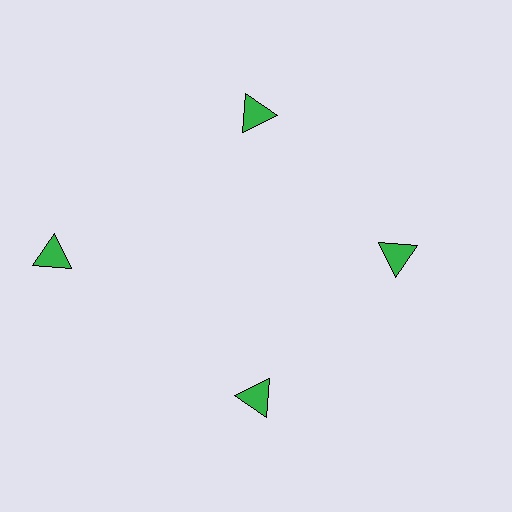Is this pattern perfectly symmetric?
No. The 4 green triangles are arranged in a ring, but one element near the 9 o'clock position is pushed outward from the center, breaking the 4-fold rotational symmetry.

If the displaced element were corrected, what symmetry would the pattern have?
It would have 4-fold rotational symmetry — the pattern would map onto itself every 90 degrees.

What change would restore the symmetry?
The symmetry would be restored by moving it inward, back onto the ring so that all 4 triangles sit at equal angles and equal distance from the center.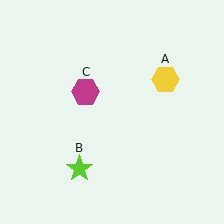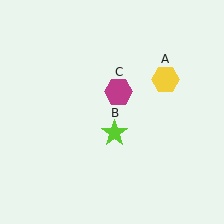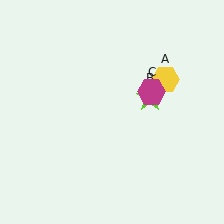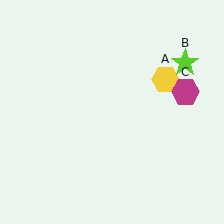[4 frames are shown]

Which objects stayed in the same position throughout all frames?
Yellow hexagon (object A) remained stationary.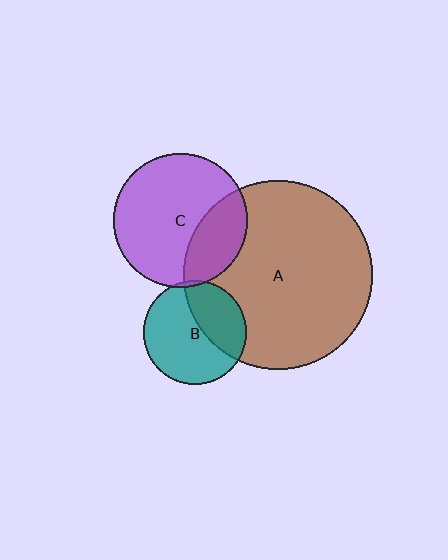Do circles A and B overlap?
Yes.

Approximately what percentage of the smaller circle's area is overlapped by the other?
Approximately 35%.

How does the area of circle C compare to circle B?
Approximately 1.7 times.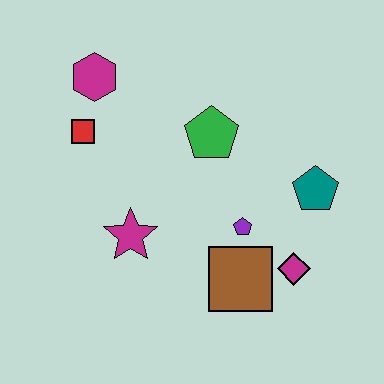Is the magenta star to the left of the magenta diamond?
Yes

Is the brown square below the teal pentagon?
Yes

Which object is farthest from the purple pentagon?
The magenta hexagon is farthest from the purple pentagon.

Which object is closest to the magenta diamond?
The brown square is closest to the magenta diamond.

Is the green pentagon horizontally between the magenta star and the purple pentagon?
Yes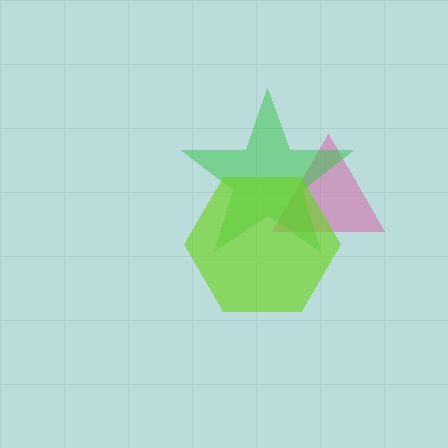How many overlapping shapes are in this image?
There are 3 overlapping shapes in the image.